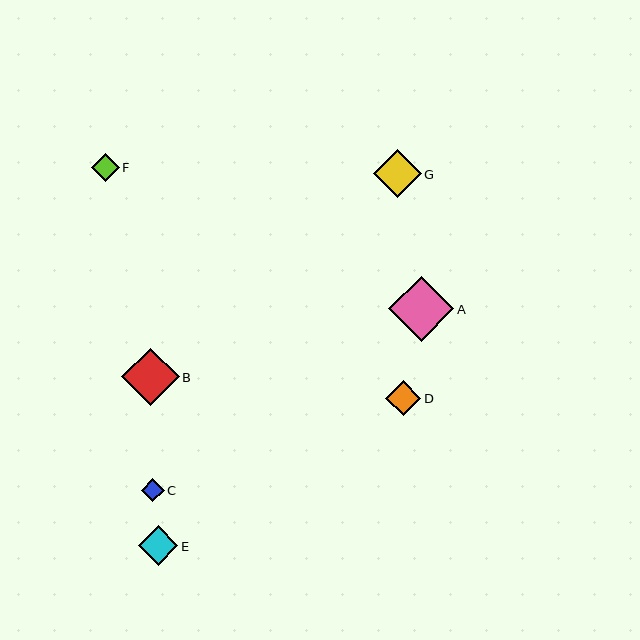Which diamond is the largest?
Diamond A is the largest with a size of approximately 65 pixels.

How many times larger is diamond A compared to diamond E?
Diamond A is approximately 1.7 times the size of diamond E.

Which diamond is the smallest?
Diamond C is the smallest with a size of approximately 23 pixels.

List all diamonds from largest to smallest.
From largest to smallest: A, B, G, E, D, F, C.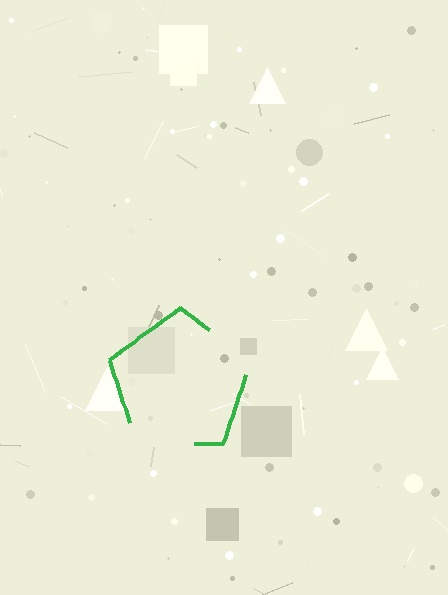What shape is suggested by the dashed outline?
The dashed outline suggests a pentagon.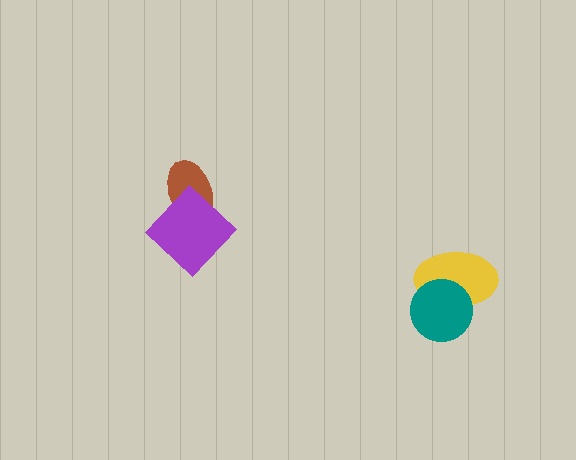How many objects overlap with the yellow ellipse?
1 object overlaps with the yellow ellipse.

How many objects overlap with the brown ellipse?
1 object overlaps with the brown ellipse.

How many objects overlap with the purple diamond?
1 object overlaps with the purple diamond.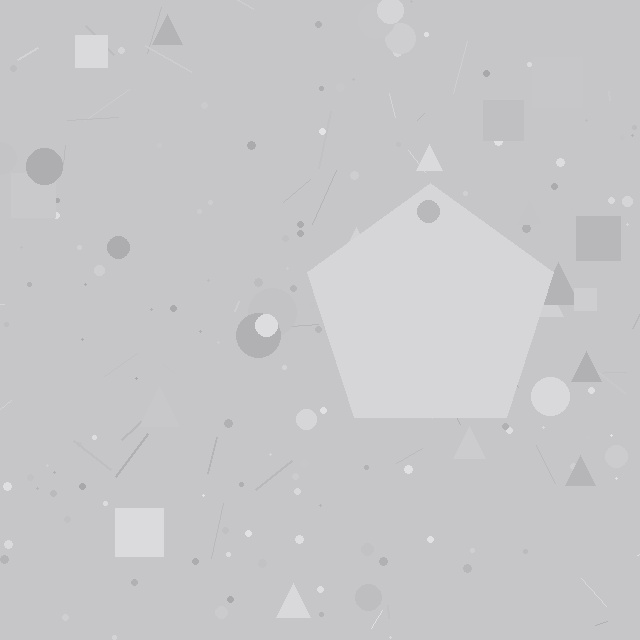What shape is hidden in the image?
A pentagon is hidden in the image.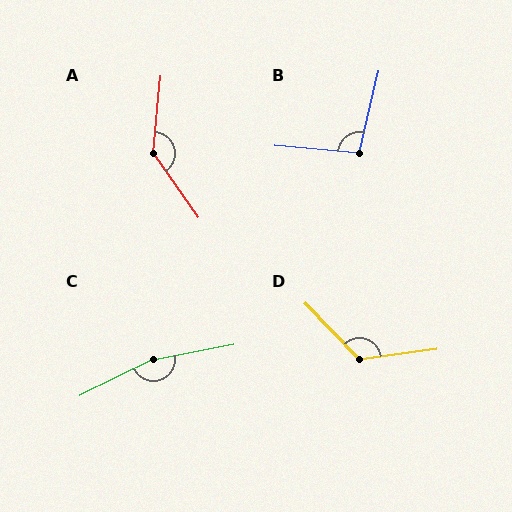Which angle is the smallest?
B, at approximately 98 degrees.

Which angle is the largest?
C, at approximately 165 degrees.